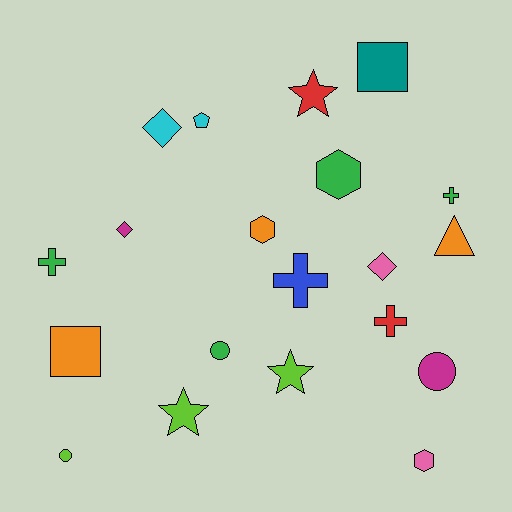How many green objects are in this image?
There are 4 green objects.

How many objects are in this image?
There are 20 objects.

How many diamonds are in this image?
There are 3 diamonds.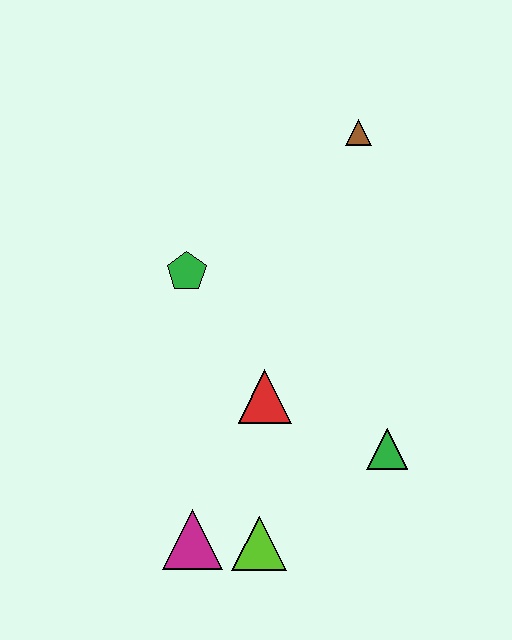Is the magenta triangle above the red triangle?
No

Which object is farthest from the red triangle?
The brown triangle is farthest from the red triangle.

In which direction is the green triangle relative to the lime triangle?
The green triangle is to the right of the lime triangle.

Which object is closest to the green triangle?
The red triangle is closest to the green triangle.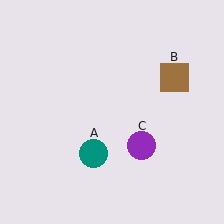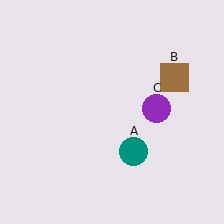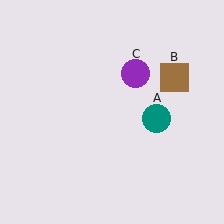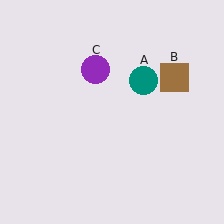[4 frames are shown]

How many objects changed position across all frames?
2 objects changed position: teal circle (object A), purple circle (object C).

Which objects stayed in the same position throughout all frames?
Brown square (object B) remained stationary.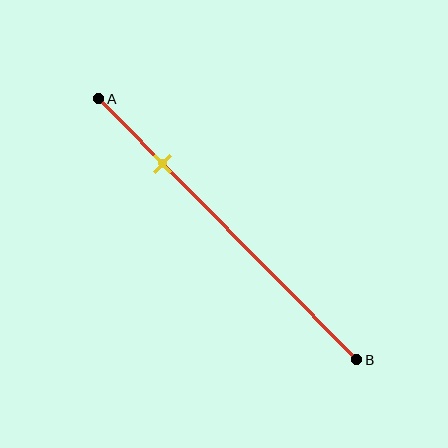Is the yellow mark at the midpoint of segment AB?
No, the mark is at about 25% from A, not at the 50% midpoint.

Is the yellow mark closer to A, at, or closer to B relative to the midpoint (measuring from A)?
The yellow mark is closer to point A than the midpoint of segment AB.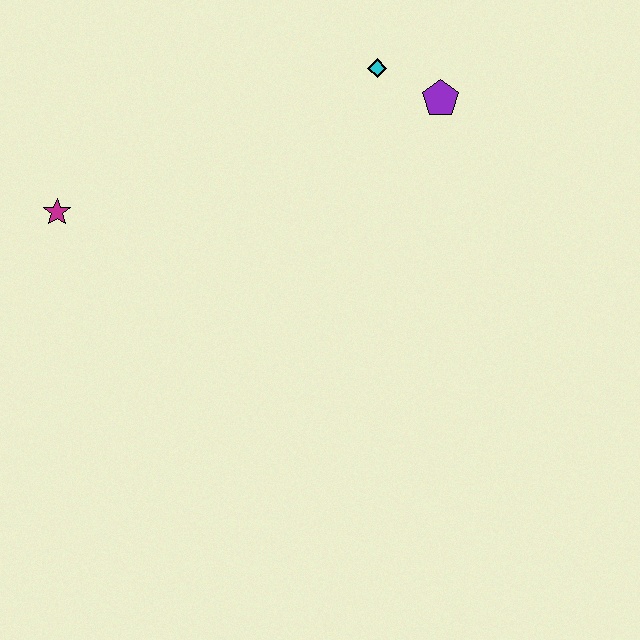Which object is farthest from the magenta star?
The purple pentagon is farthest from the magenta star.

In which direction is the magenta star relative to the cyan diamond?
The magenta star is to the left of the cyan diamond.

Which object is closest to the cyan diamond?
The purple pentagon is closest to the cyan diamond.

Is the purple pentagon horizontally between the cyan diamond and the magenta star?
No